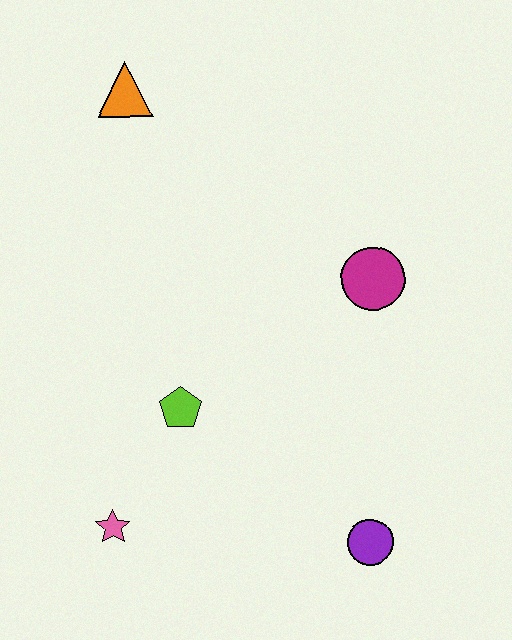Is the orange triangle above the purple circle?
Yes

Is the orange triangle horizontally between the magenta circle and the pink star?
Yes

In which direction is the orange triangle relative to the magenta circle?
The orange triangle is to the left of the magenta circle.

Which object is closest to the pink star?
The lime pentagon is closest to the pink star.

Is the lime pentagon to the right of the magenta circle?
No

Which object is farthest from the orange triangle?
The purple circle is farthest from the orange triangle.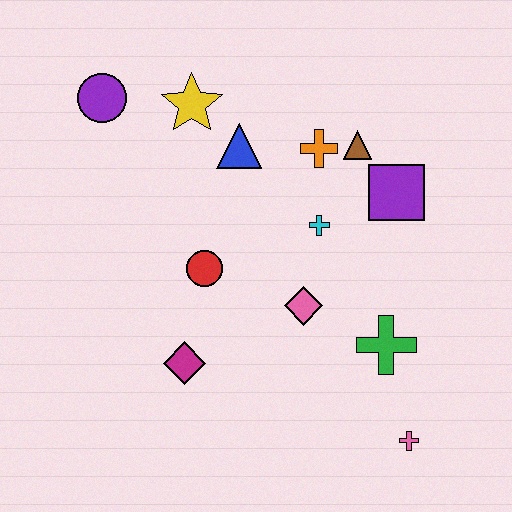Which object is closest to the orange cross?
The brown triangle is closest to the orange cross.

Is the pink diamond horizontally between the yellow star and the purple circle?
No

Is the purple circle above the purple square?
Yes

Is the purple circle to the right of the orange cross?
No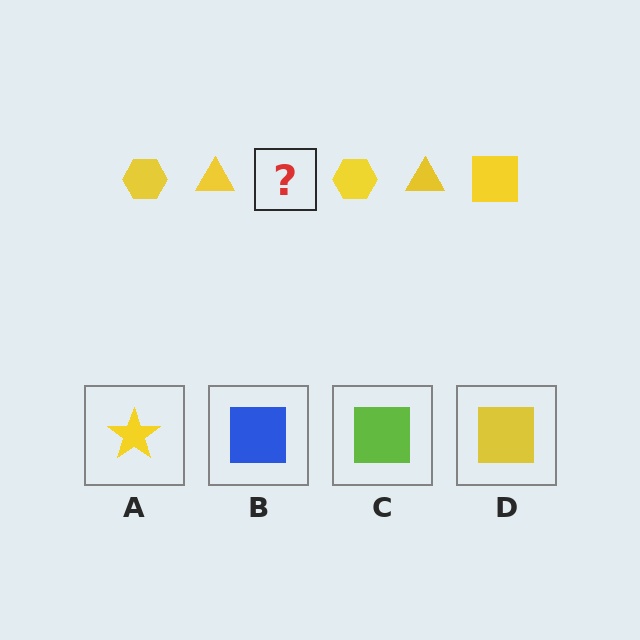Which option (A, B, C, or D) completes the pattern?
D.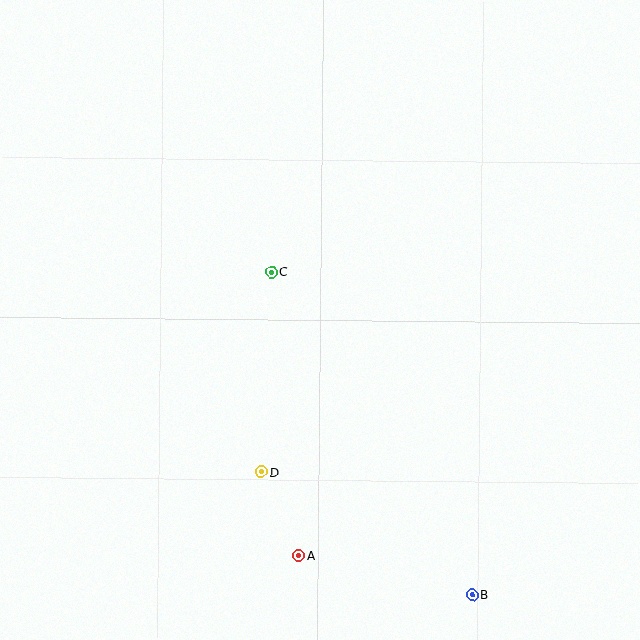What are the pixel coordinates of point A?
Point A is at (298, 556).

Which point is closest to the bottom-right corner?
Point B is closest to the bottom-right corner.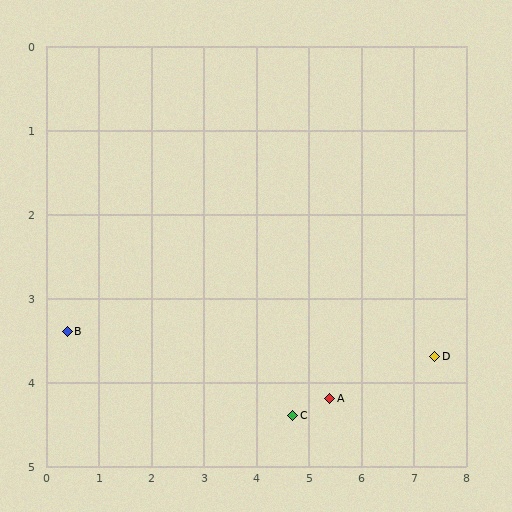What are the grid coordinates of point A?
Point A is at approximately (5.4, 4.2).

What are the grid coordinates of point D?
Point D is at approximately (7.4, 3.7).